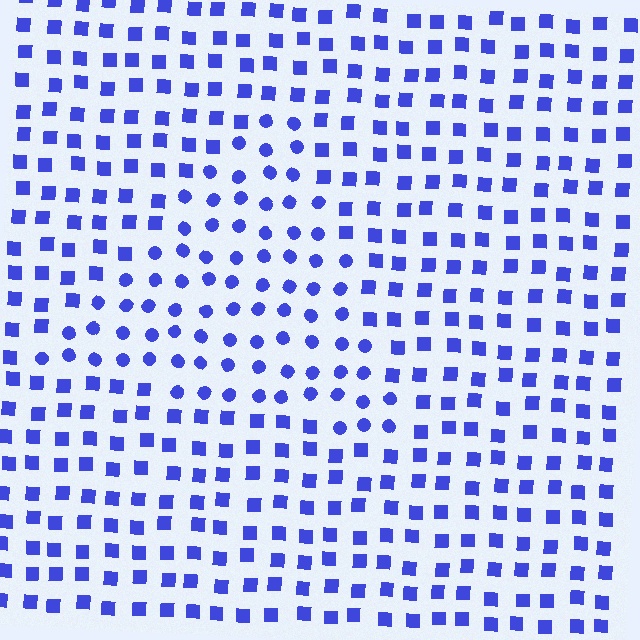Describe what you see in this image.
The image is filled with small blue elements arranged in a uniform grid. A triangle-shaped region contains circles, while the surrounding area contains squares. The boundary is defined purely by the change in element shape.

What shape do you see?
I see a triangle.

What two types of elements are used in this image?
The image uses circles inside the triangle region and squares outside it.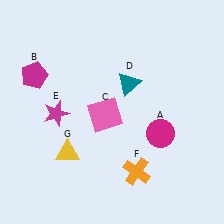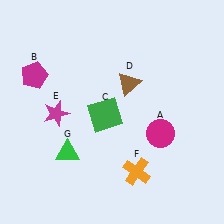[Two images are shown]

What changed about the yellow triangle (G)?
In Image 1, G is yellow. In Image 2, it changed to green.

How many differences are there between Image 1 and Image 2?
There are 3 differences between the two images.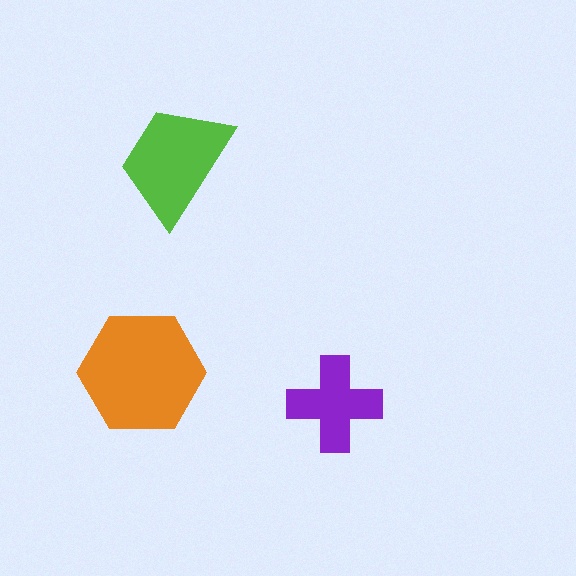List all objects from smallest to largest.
The purple cross, the lime trapezoid, the orange hexagon.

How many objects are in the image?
There are 3 objects in the image.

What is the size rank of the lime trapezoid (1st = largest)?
2nd.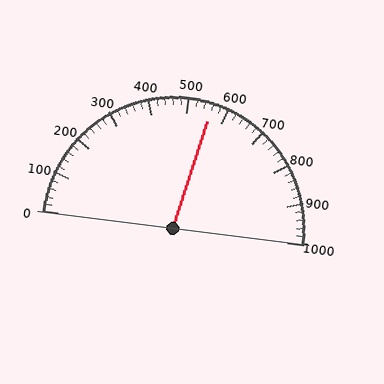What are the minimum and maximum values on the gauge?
The gauge ranges from 0 to 1000.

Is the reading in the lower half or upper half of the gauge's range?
The reading is in the upper half of the range (0 to 1000).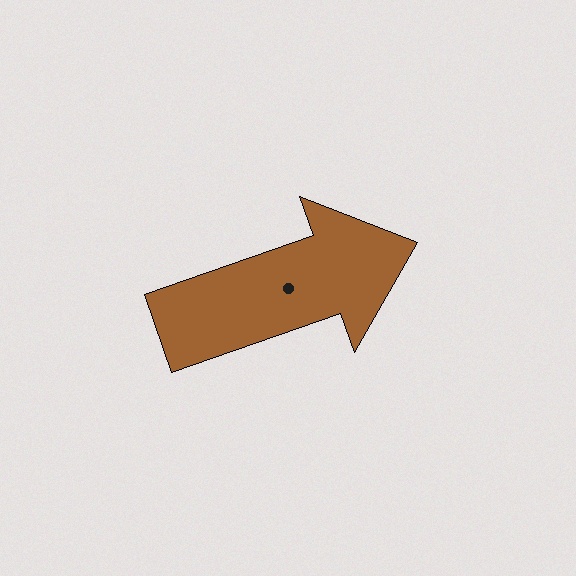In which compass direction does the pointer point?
East.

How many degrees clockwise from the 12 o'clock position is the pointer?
Approximately 71 degrees.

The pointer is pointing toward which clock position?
Roughly 2 o'clock.